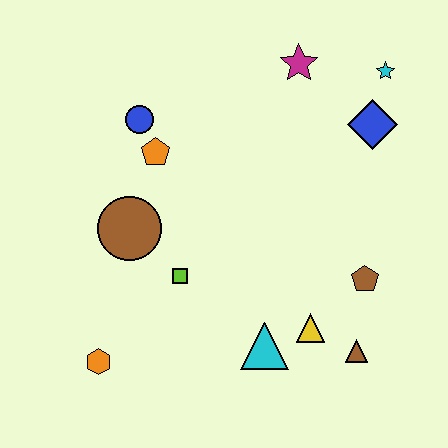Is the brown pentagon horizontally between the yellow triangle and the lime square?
No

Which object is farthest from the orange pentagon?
The brown triangle is farthest from the orange pentagon.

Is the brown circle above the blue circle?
No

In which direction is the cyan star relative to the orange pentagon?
The cyan star is to the right of the orange pentagon.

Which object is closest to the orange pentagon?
The blue circle is closest to the orange pentagon.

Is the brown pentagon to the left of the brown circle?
No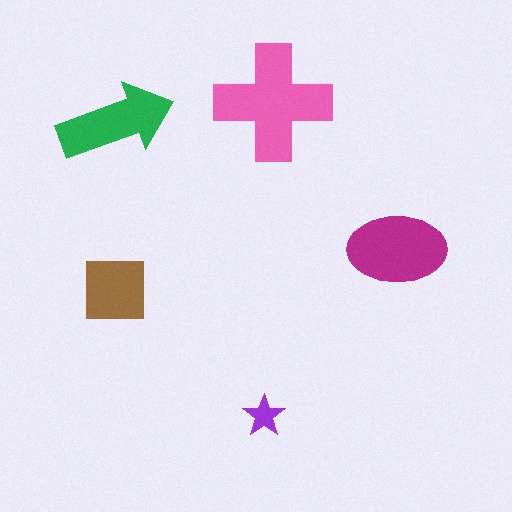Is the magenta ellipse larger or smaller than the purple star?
Larger.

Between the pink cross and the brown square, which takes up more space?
The pink cross.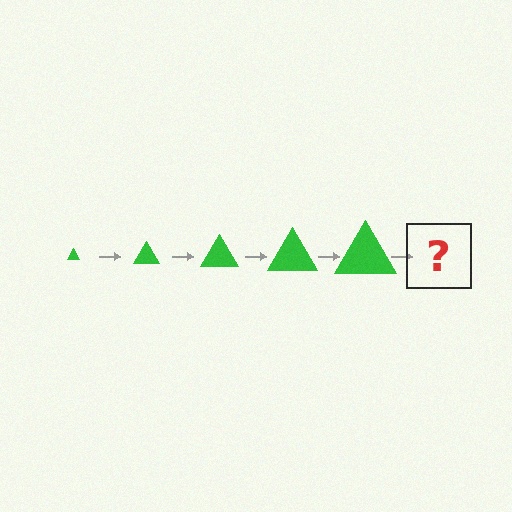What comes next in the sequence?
The next element should be a green triangle, larger than the previous one.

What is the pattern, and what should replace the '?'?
The pattern is that the triangle gets progressively larger each step. The '?' should be a green triangle, larger than the previous one.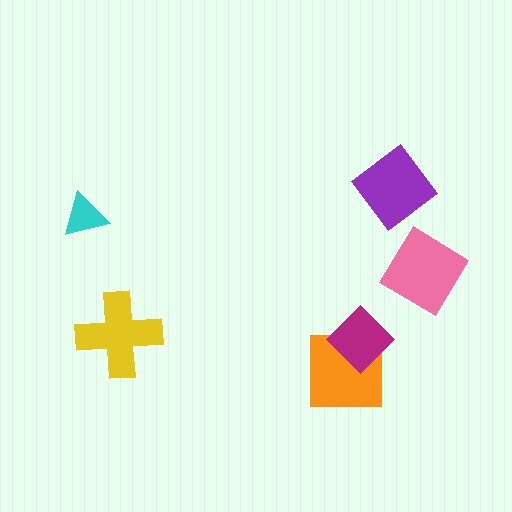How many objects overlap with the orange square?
1 object overlaps with the orange square.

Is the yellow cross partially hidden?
No, no other shape covers it.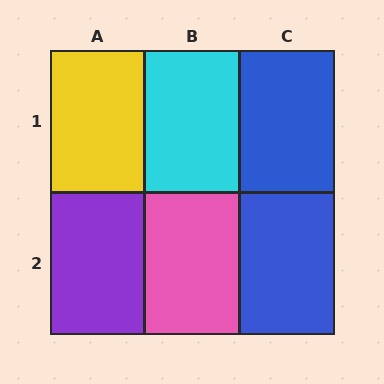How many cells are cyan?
1 cell is cyan.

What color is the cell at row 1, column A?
Yellow.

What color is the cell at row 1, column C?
Blue.